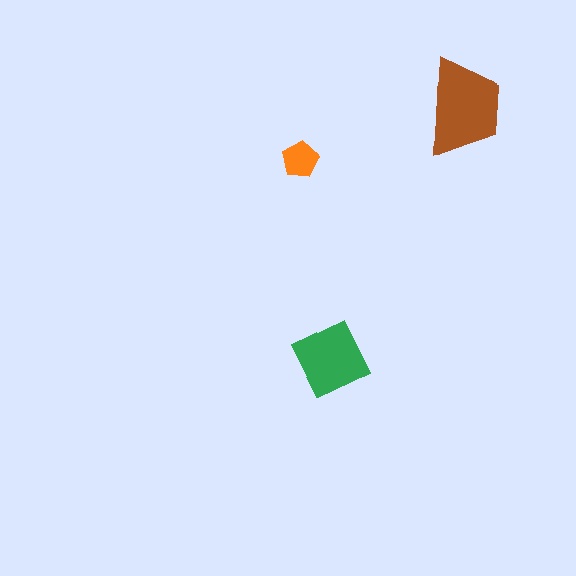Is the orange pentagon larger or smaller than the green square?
Smaller.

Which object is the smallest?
The orange pentagon.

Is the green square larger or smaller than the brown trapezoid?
Smaller.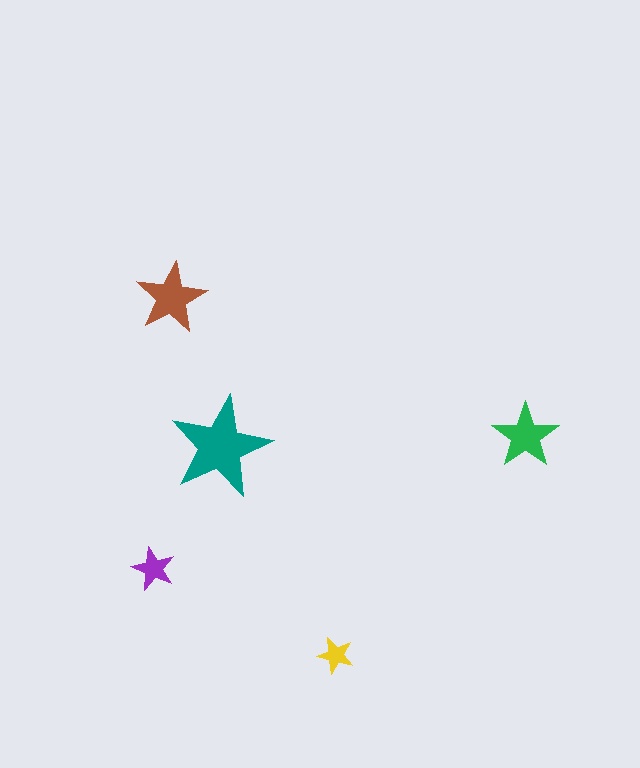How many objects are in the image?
There are 5 objects in the image.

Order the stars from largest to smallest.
the teal one, the brown one, the green one, the purple one, the yellow one.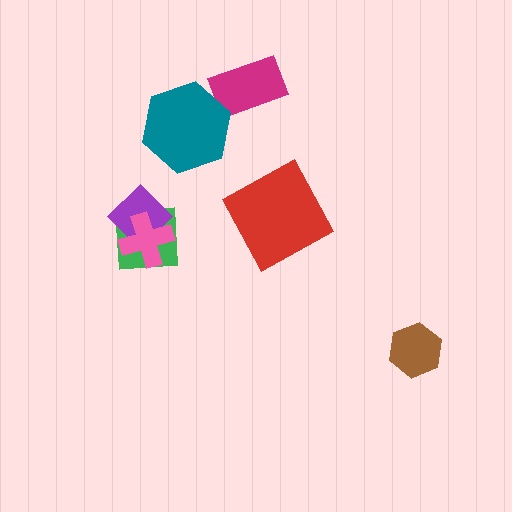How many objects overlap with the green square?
2 objects overlap with the green square.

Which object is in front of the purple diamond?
The pink cross is in front of the purple diamond.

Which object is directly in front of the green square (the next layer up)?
The purple diamond is directly in front of the green square.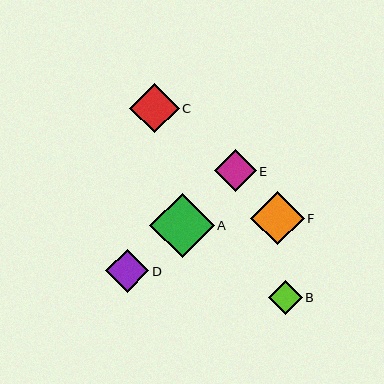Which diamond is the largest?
Diamond A is the largest with a size of approximately 64 pixels.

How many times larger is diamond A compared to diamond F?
Diamond A is approximately 1.2 times the size of diamond F.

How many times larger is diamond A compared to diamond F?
Diamond A is approximately 1.2 times the size of diamond F.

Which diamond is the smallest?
Diamond B is the smallest with a size of approximately 33 pixels.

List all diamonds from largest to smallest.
From largest to smallest: A, F, C, D, E, B.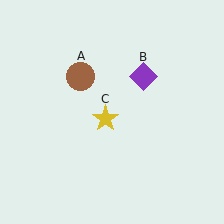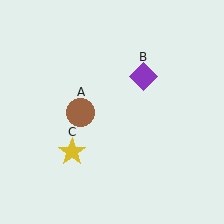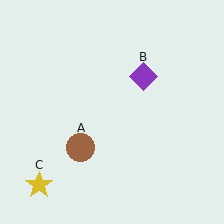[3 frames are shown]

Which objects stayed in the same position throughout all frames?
Purple diamond (object B) remained stationary.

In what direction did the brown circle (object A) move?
The brown circle (object A) moved down.